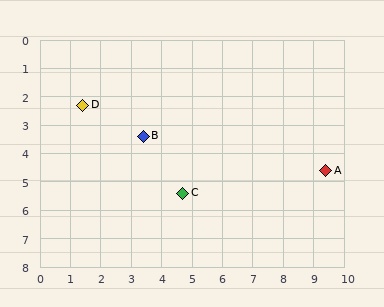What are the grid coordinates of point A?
Point A is at approximately (9.4, 4.6).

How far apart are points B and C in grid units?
Points B and C are about 2.4 grid units apart.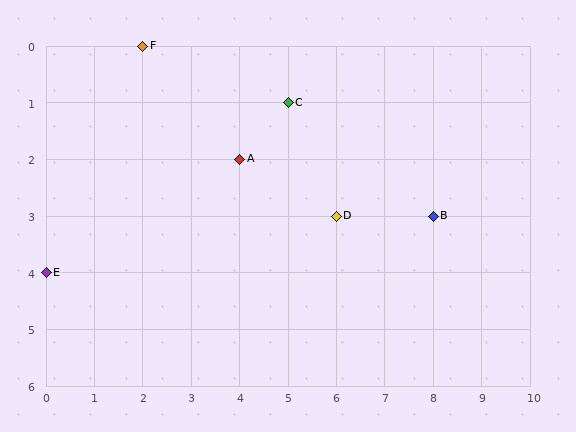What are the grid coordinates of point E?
Point E is at grid coordinates (0, 4).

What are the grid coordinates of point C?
Point C is at grid coordinates (5, 1).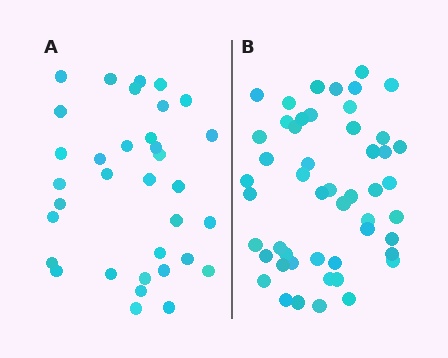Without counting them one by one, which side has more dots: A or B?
Region B (the right region) has more dots.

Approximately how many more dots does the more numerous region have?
Region B has approximately 15 more dots than region A.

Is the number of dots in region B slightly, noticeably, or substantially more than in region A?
Region B has substantially more. The ratio is roughly 1.5 to 1.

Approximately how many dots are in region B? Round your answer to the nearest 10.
About 50 dots.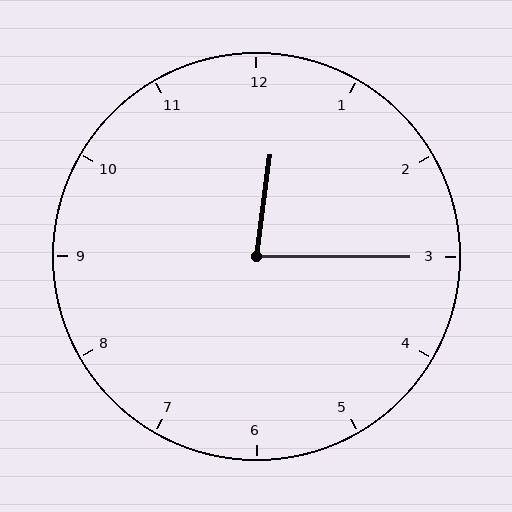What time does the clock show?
12:15.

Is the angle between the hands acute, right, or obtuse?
It is acute.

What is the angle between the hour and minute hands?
Approximately 82 degrees.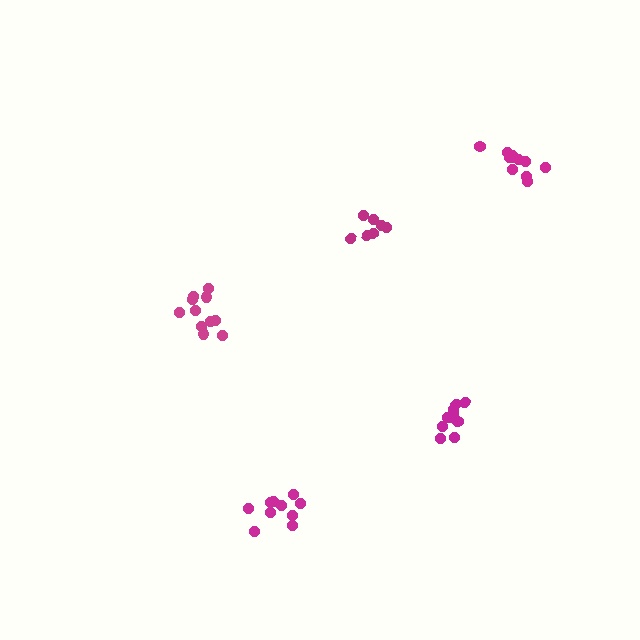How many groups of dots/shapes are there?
There are 5 groups.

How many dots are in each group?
Group 1: 10 dots, Group 2: 11 dots, Group 3: 11 dots, Group 4: 11 dots, Group 5: 7 dots (50 total).